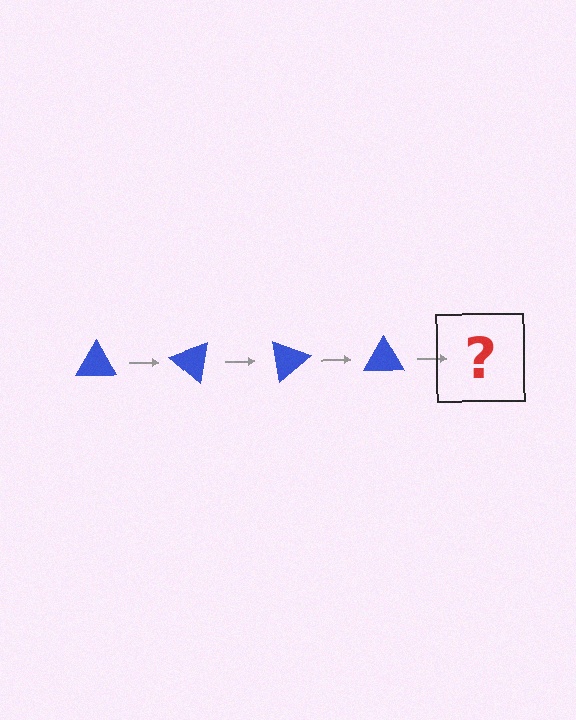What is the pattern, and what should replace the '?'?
The pattern is that the triangle rotates 40 degrees each step. The '?' should be a blue triangle rotated 160 degrees.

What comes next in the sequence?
The next element should be a blue triangle rotated 160 degrees.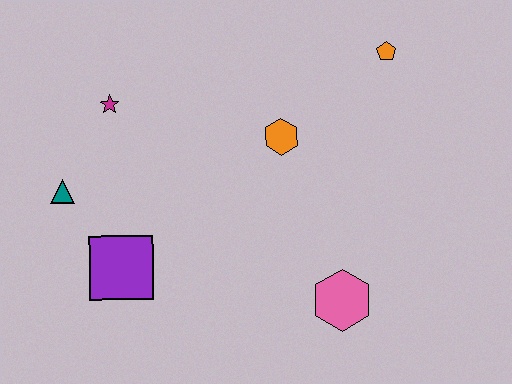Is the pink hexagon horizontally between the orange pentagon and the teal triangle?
Yes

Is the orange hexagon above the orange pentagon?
No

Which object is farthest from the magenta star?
The pink hexagon is farthest from the magenta star.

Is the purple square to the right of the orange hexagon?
No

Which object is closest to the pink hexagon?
The orange hexagon is closest to the pink hexagon.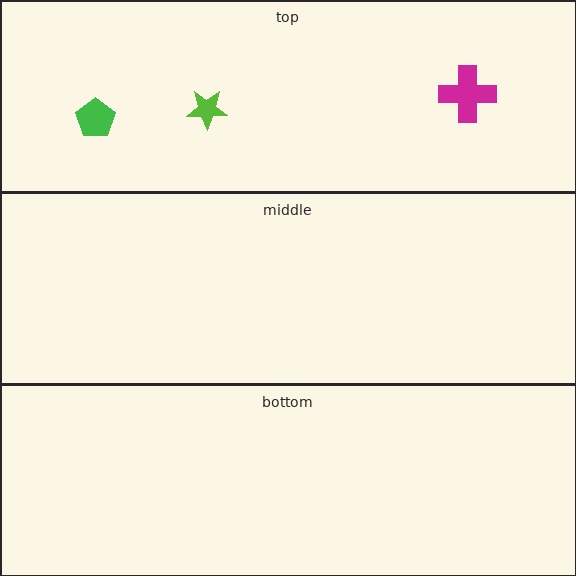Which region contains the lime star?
The top region.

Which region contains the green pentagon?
The top region.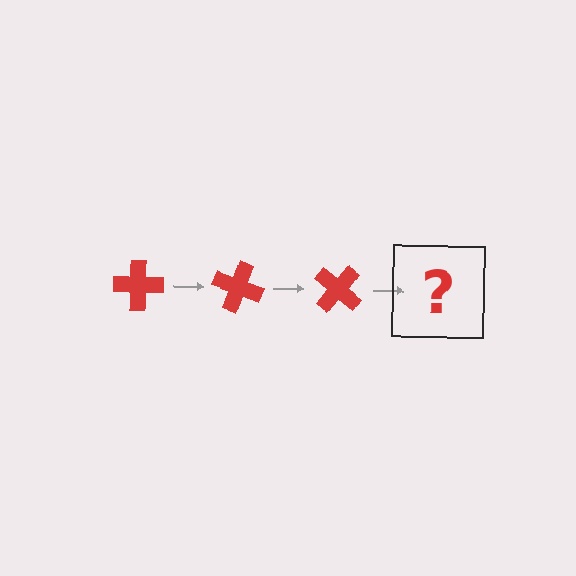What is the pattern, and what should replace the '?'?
The pattern is that the cross rotates 20 degrees each step. The '?' should be a red cross rotated 60 degrees.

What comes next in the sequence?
The next element should be a red cross rotated 60 degrees.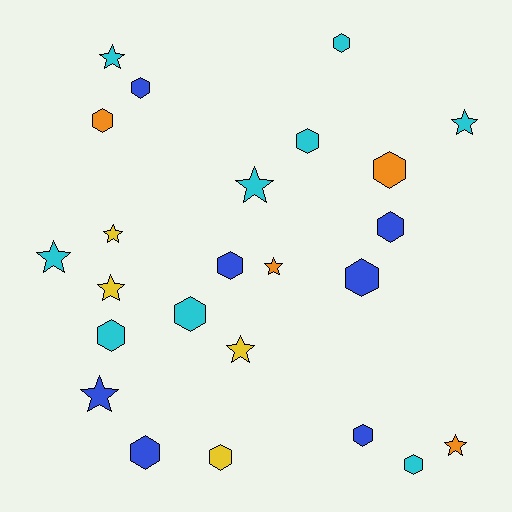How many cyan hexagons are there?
There are 5 cyan hexagons.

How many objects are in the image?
There are 24 objects.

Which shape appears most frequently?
Hexagon, with 14 objects.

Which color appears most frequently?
Cyan, with 9 objects.